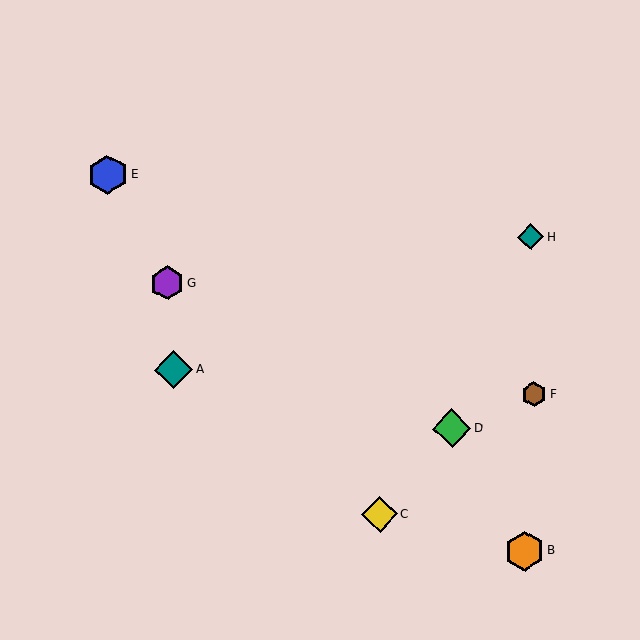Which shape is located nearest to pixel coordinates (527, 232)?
The teal diamond (labeled H) at (531, 237) is nearest to that location.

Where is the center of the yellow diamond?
The center of the yellow diamond is at (380, 515).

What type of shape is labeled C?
Shape C is a yellow diamond.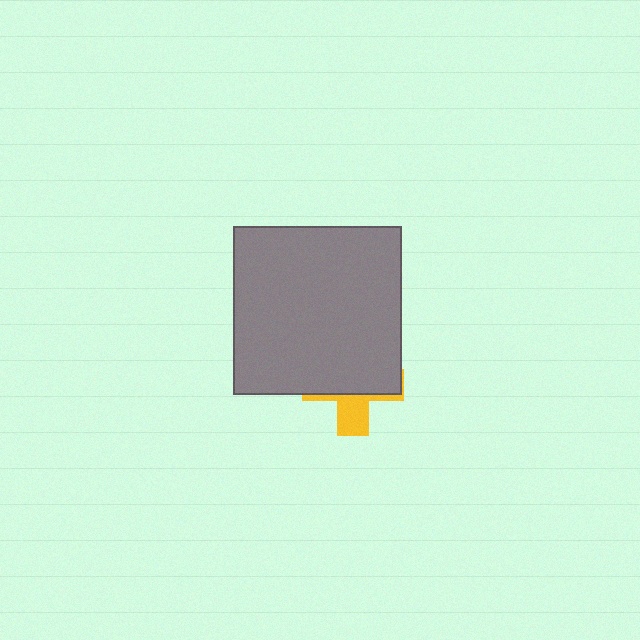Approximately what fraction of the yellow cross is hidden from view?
Roughly 68% of the yellow cross is hidden behind the gray square.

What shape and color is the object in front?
The object in front is a gray square.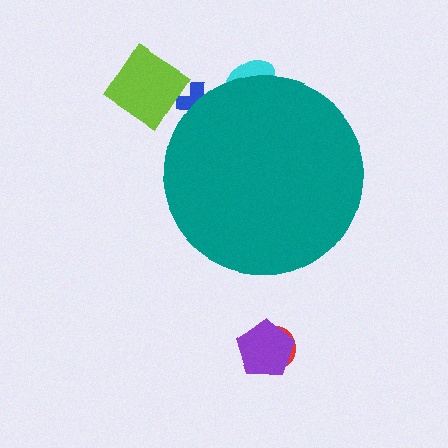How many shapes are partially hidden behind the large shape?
2 shapes are partially hidden.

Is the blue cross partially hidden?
Yes, the blue cross is partially hidden behind the teal circle.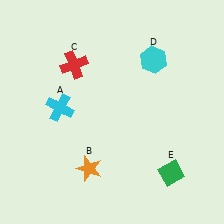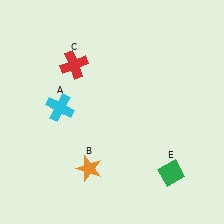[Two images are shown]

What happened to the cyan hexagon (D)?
The cyan hexagon (D) was removed in Image 2. It was in the top-right area of Image 1.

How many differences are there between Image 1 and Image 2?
There is 1 difference between the two images.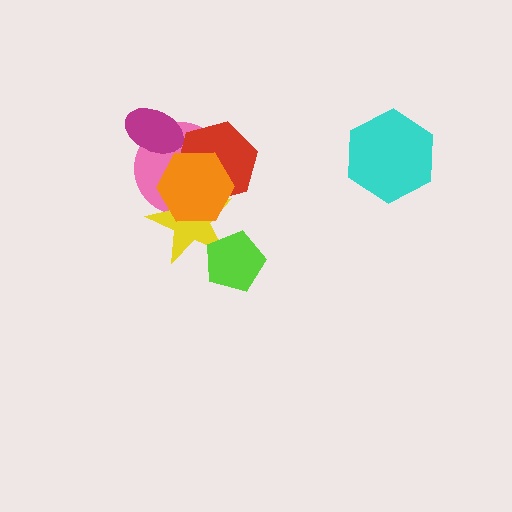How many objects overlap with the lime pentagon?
1 object overlaps with the lime pentagon.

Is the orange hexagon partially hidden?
No, no other shape covers it.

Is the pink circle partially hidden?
Yes, it is partially covered by another shape.